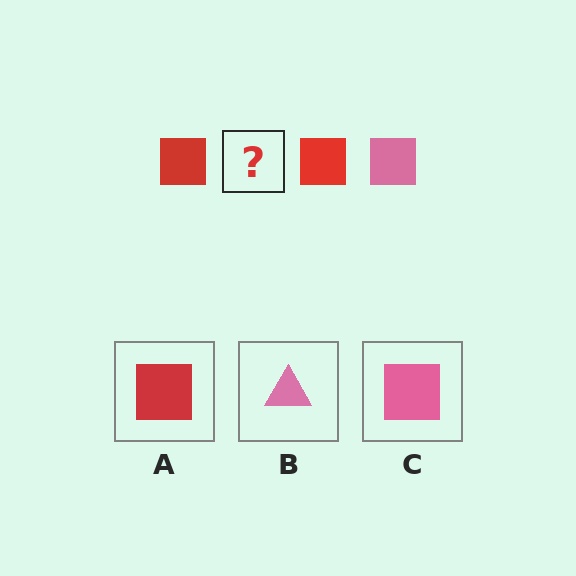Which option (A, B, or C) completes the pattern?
C.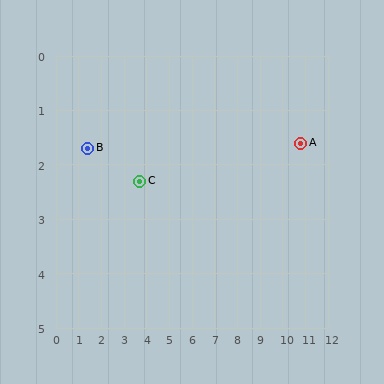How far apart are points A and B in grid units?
Points A and B are about 9.4 grid units apart.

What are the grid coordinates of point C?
Point C is at approximately (3.7, 2.3).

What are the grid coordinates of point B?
Point B is at approximately (1.4, 1.7).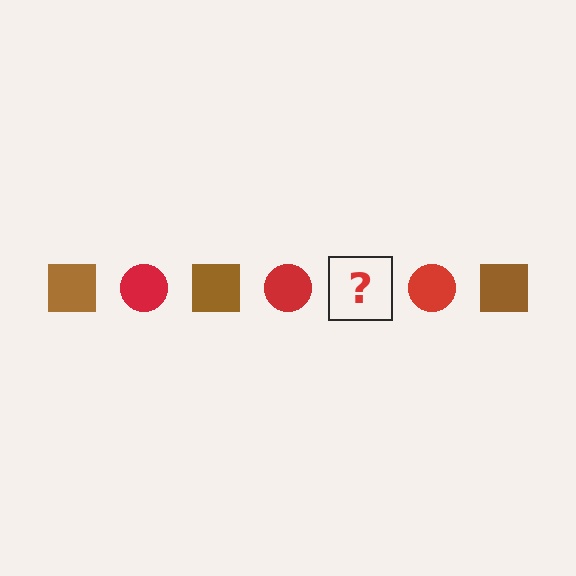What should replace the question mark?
The question mark should be replaced with a brown square.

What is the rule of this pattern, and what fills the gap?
The rule is that the pattern alternates between brown square and red circle. The gap should be filled with a brown square.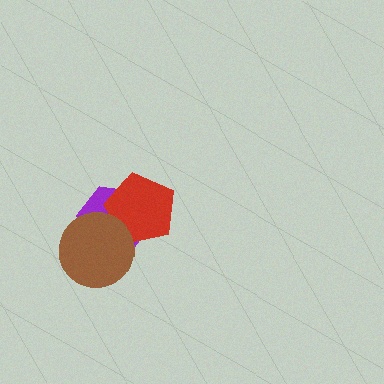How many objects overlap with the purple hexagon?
2 objects overlap with the purple hexagon.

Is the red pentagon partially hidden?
Yes, it is partially covered by another shape.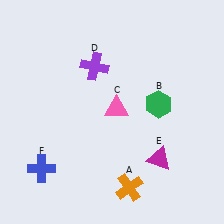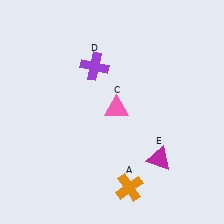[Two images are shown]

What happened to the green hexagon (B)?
The green hexagon (B) was removed in Image 2. It was in the top-right area of Image 1.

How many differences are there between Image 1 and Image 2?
There are 2 differences between the two images.